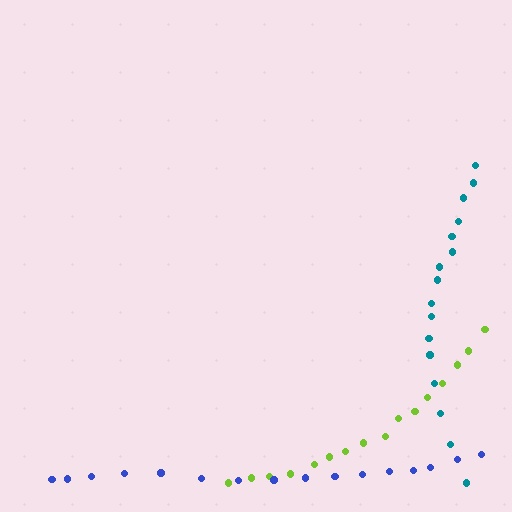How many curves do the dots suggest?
There are 3 distinct paths.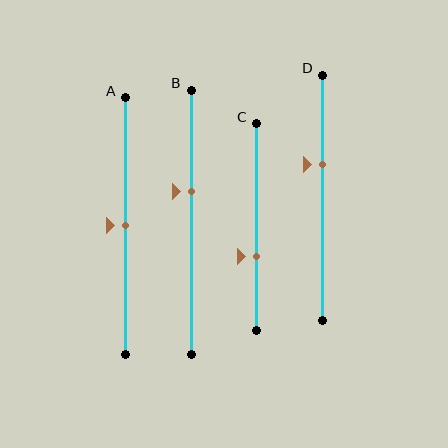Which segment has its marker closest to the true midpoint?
Segment A has its marker closest to the true midpoint.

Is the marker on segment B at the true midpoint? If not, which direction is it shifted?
No, the marker on segment B is shifted upward by about 12% of the segment length.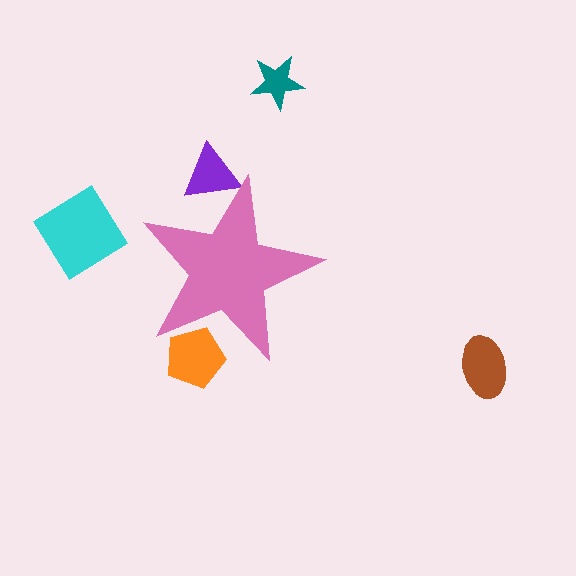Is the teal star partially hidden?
No, the teal star is fully visible.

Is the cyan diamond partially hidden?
No, the cyan diamond is fully visible.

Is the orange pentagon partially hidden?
Yes, the orange pentagon is partially hidden behind the pink star.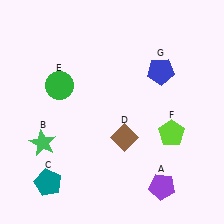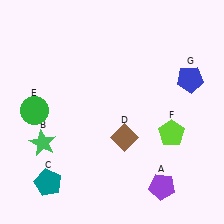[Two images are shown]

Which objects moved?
The objects that moved are: the green circle (E), the blue pentagon (G).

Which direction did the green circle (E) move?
The green circle (E) moved left.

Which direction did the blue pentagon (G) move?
The blue pentagon (G) moved right.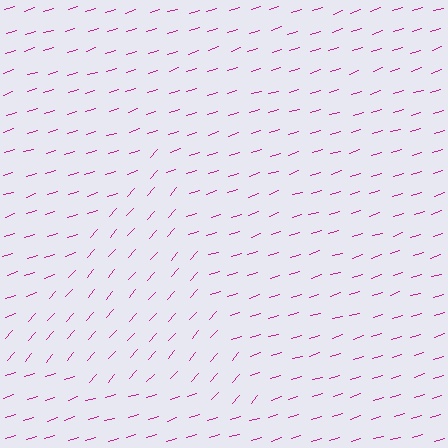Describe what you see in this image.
The image is filled with small magenta line segments. A triangle region in the image has lines oriented differently from the surrounding lines, creating a visible texture boundary.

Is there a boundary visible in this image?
Yes, there is a texture boundary formed by a change in line orientation.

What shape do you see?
I see a triangle.